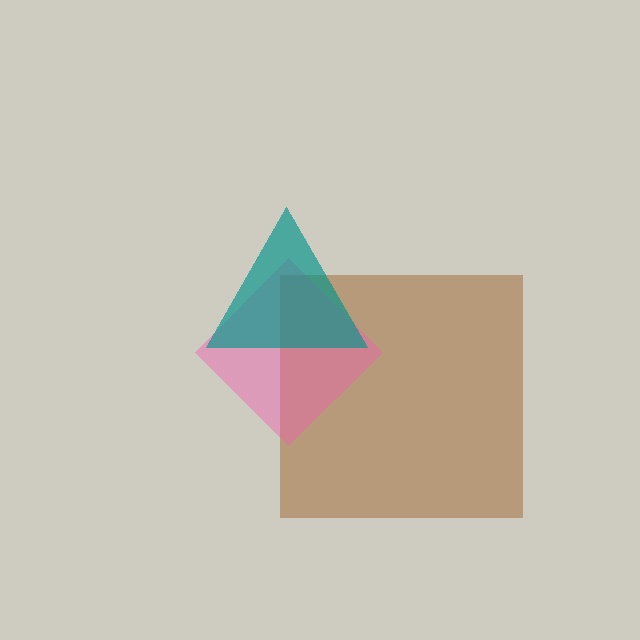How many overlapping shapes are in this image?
There are 3 overlapping shapes in the image.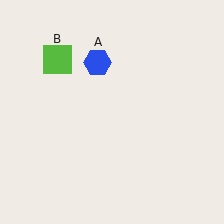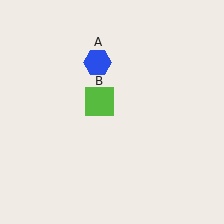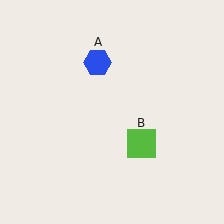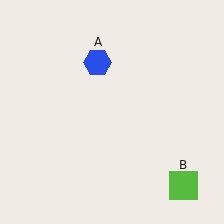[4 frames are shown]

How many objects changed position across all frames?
1 object changed position: lime square (object B).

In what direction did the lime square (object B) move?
The lime square (object B) moved down and to the right.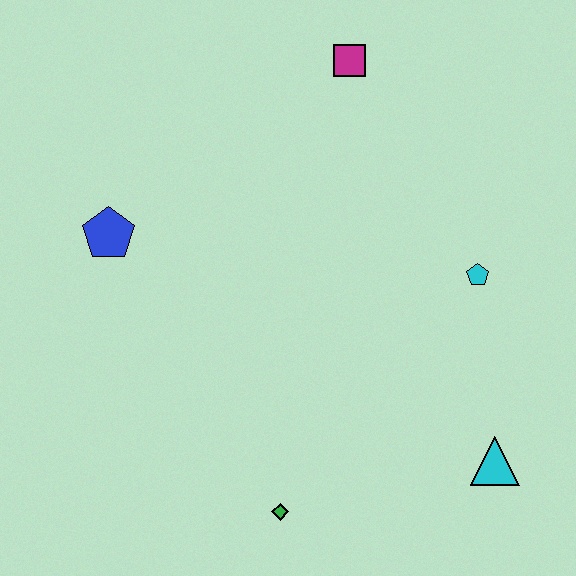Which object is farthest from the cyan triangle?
The blue pentagon is farthest from the cyan triangle.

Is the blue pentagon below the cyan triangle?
No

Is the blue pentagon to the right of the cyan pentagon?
No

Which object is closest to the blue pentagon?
The magenta square is closest to the blue pentagon.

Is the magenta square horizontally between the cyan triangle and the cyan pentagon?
No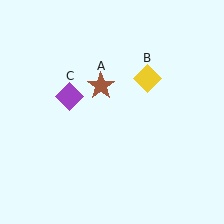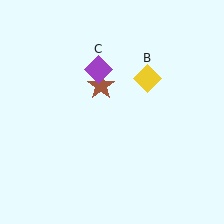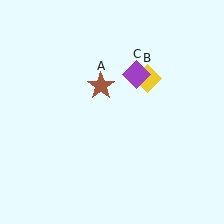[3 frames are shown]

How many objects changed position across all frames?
1 object changed position: purple diamond (object C).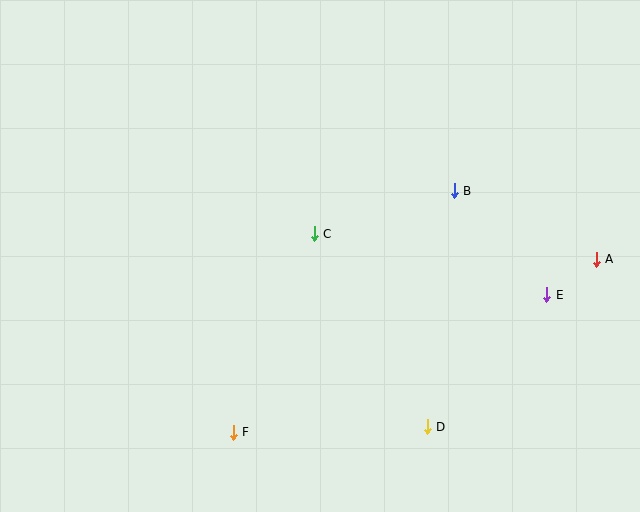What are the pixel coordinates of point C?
Point C is at (314, 234).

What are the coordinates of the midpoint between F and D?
The midpoint between F and D is at (330, 429).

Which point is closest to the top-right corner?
Point A is closest to the top-right corner.